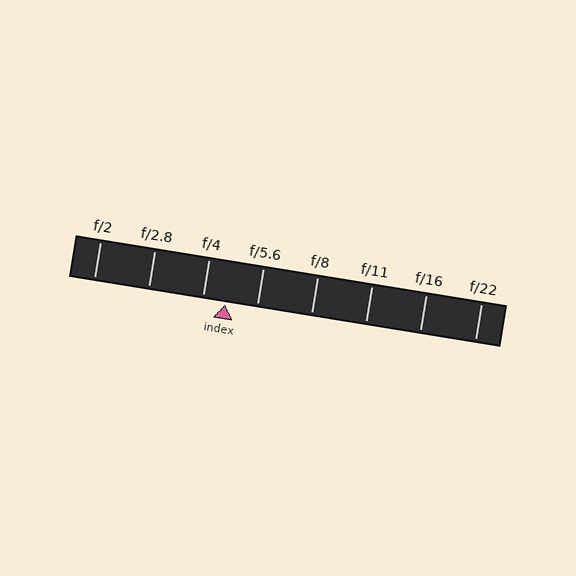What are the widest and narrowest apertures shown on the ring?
The widest aperture shown is f/2 and the narrowest is f/22.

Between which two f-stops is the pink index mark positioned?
The index mark is between f/4 and f/5.6.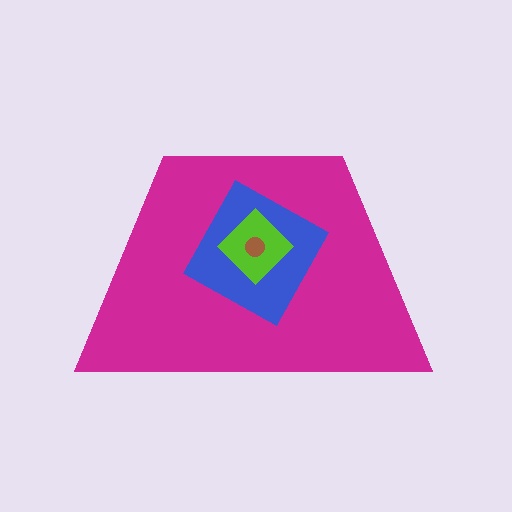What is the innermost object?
The brown circle.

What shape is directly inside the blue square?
The lime diamond.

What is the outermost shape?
The magenta trapezoid.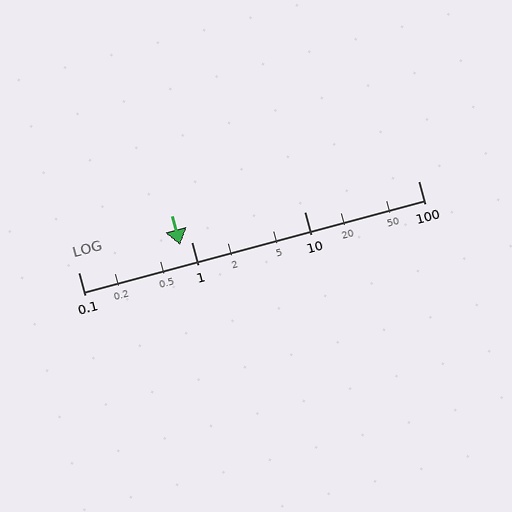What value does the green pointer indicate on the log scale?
The pointer indicates approximately 0.79.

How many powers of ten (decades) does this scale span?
The scale spans 3 decades, from 0.1 to 100.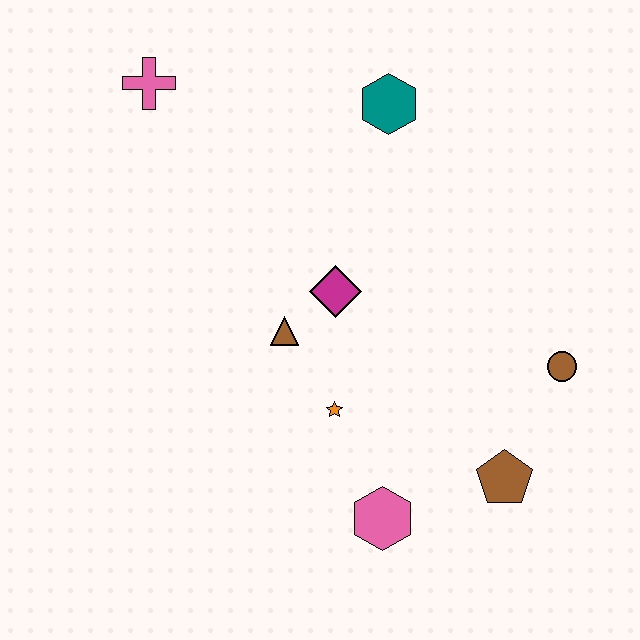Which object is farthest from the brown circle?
The pink cross is farthest from the brown circle.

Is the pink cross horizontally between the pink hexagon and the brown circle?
No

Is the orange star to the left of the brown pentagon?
Yes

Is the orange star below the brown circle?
Yes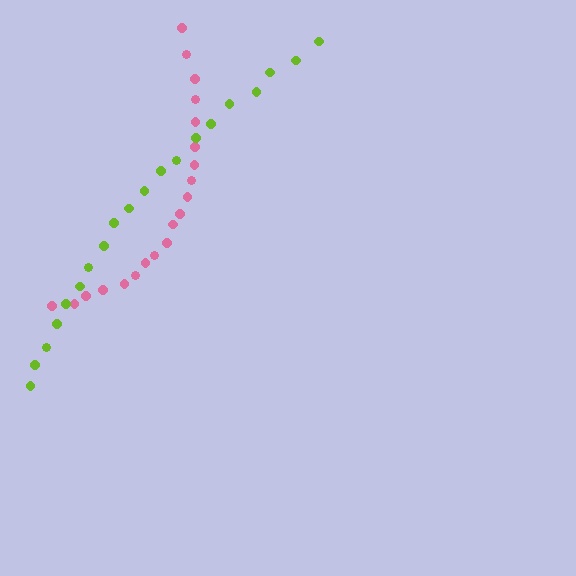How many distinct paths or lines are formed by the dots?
There are 2 distinct paths.